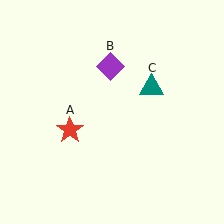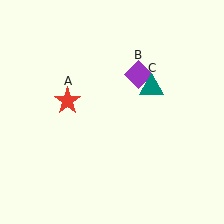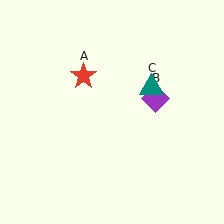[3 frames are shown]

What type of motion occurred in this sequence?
The red star (object A), purple diamond (object B) rotated clockwise around the center of the scene.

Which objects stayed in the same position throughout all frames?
Teal triangle (object C) remained stationary.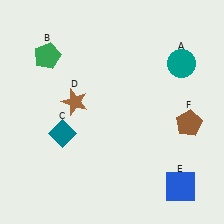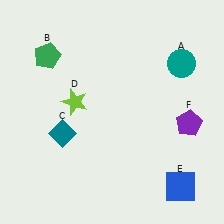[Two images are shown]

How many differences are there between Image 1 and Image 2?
There are 2 differences between the two images.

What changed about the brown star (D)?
In Image 1, D is brown. In Image 2, it changed to lime.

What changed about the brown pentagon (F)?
In Image 1, F is brown. In Image 2, it changed to purple.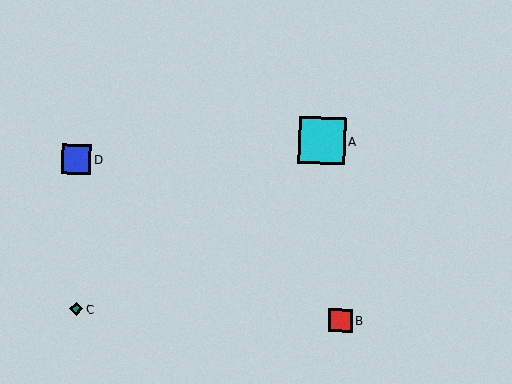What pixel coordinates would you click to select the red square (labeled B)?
Click at (341, 320) to select the red square B.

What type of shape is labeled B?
Shape B is a red square.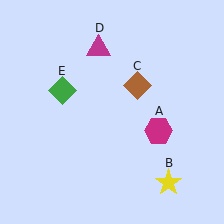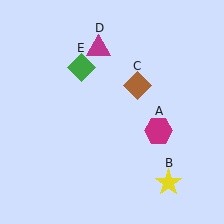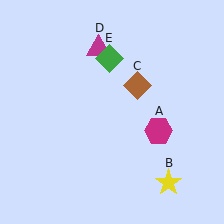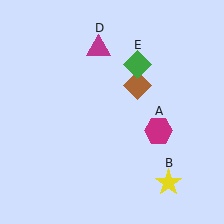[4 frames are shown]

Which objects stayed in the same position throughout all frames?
Magenta hexagon (object A) and yellow star (object B) and brown diamond (object C) and magenta triangle (object D) remained stationary.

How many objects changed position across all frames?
1 object changed position: green diamond (object E).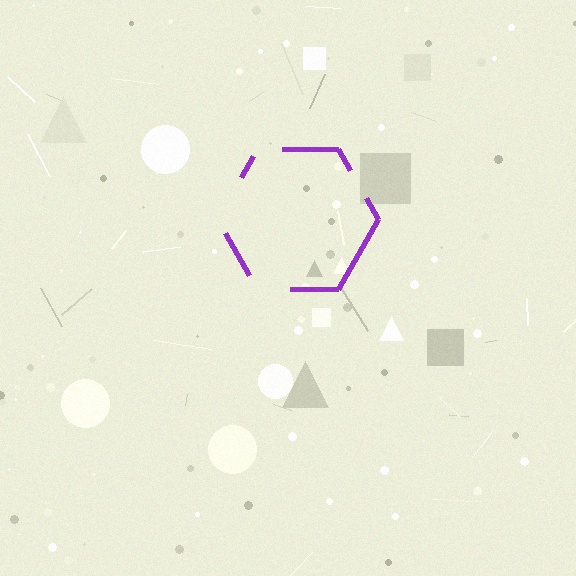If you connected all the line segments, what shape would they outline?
They would outline a hexagon.